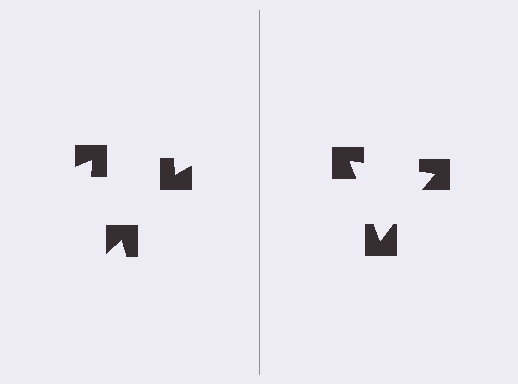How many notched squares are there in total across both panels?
6 — 3 on each side.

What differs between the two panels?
The notched squares are positioned identically on both sides; only the wedge orientations differ. On the right they align to a triangle; on the left they are misaligned.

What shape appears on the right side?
An illusory triangle.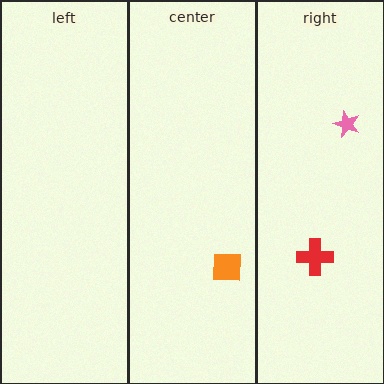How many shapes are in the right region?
2.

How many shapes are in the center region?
1.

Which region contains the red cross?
The right region.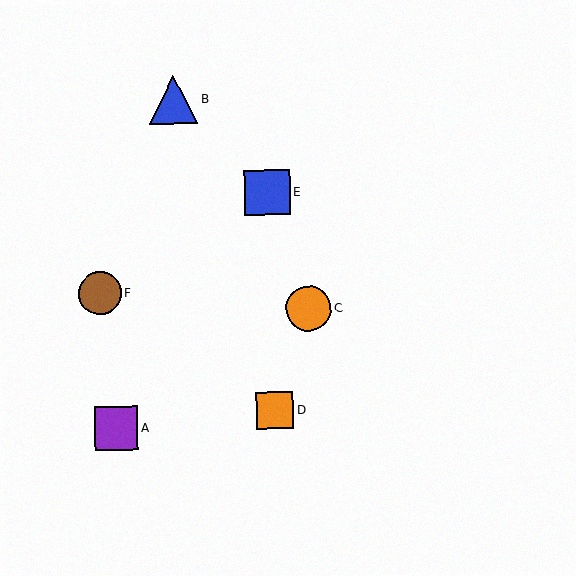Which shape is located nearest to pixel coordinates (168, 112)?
The blue triangle (labeled B) at (173, 99) is nearest to that location.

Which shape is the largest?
The blue triangle (labeled B) is the largest.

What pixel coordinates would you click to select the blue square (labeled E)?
Click at (267, 192) to select the blue square E.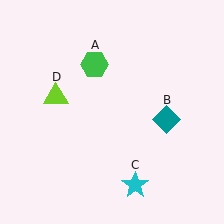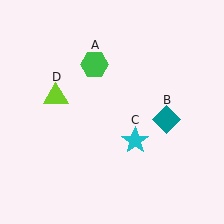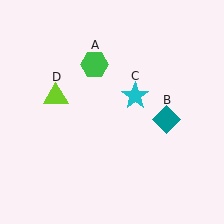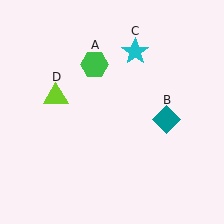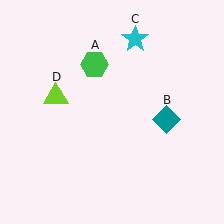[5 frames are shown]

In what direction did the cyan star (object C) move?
The cyan star (object C) moved up.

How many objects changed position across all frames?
1 object changed position: cyan star (object C).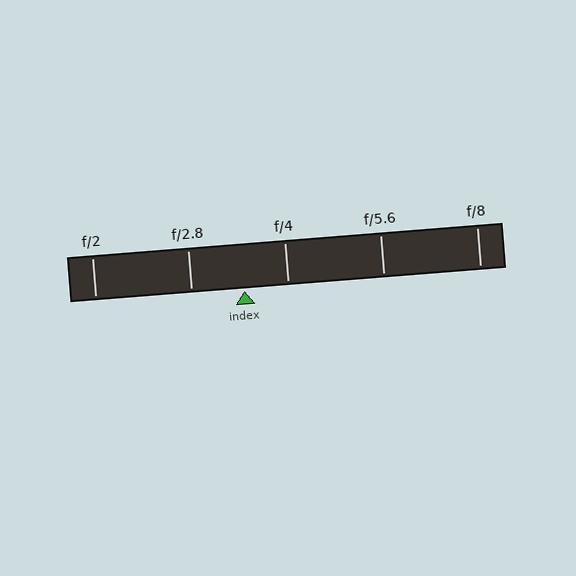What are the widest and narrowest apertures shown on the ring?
The widest aperture shown is f/2 and the narrowest is f/8.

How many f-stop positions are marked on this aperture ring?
There are 5 f-stop positions marked.